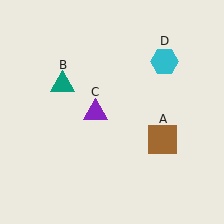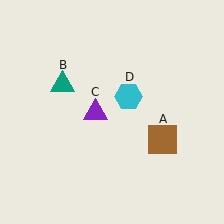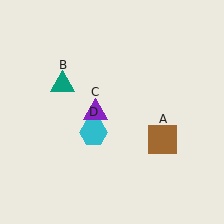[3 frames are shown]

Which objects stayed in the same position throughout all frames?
Brown square (object A) and teal triangle (object B) and purple triangle (object C) remained stationary.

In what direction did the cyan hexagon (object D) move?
The cyan hexagon (object D) moved down and to the left.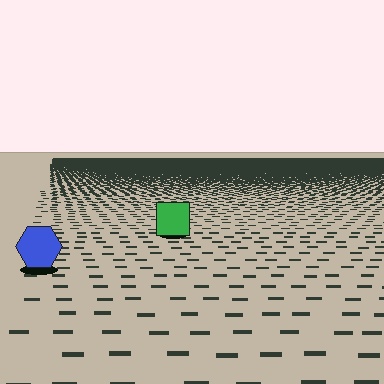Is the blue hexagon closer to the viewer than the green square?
Yes. The blue hexagon is closer — you can tell from the texture gradient: the ground texture is coarser near it.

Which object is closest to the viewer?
The blue hexagon is closest. The texture marks near it are larger and more spread out.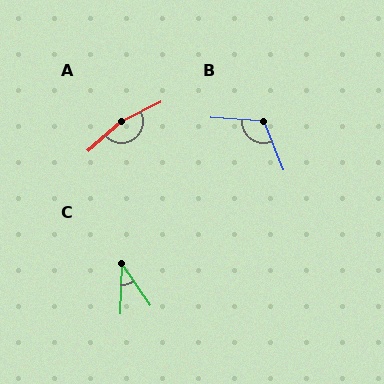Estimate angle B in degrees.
Approximately 116 degrees.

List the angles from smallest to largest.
C (36°), B (116°), A (166°).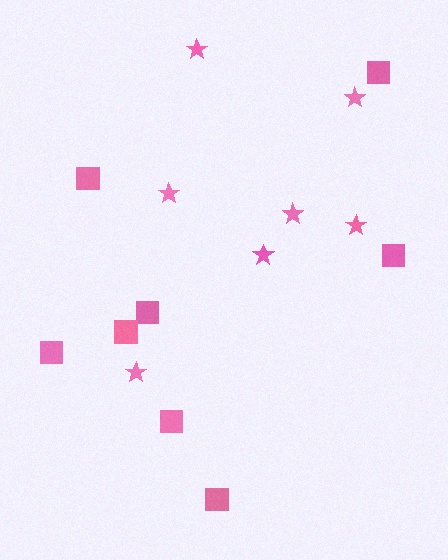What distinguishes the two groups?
There are 2 groups: one group of squares (8) and one group of stars (7).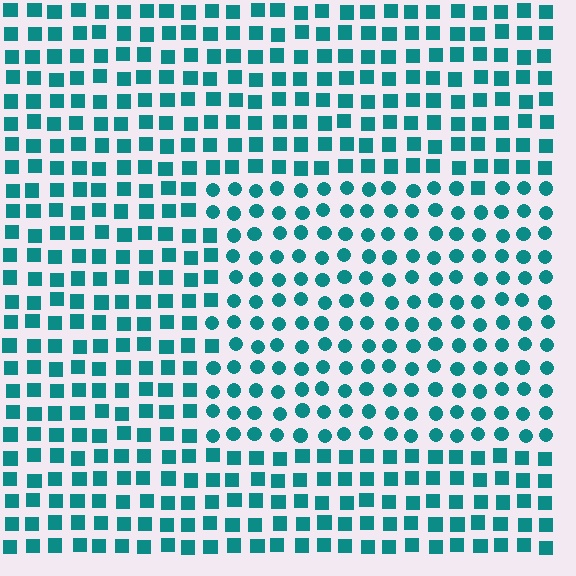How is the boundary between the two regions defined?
The boundary is defined by a change in element shape: circles inside vs. squares outside. All elements share the same color and spacing.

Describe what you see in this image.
The image is filled with small teal elements arranged in a uniform grid. A rectangle-shaped region contains circles, while the surrounding area contains squares. The boundary is defined purely by the change in element shape.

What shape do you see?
I see a rectangle.